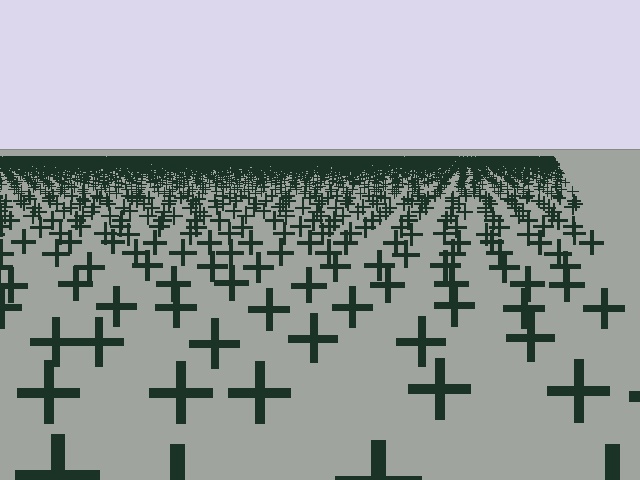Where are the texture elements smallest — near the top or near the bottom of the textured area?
Near the top.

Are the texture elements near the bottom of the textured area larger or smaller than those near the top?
Larger. Near the bottom, elements are closer to the viewer and appear at a bigger on-screen size.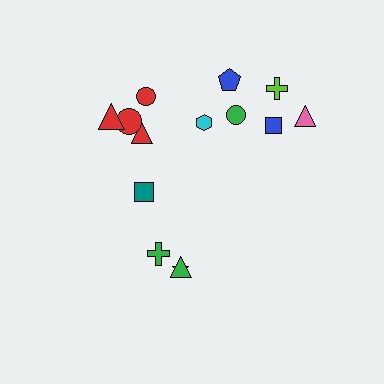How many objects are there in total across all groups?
There are 14 objects.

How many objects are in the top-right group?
There are 6 objects.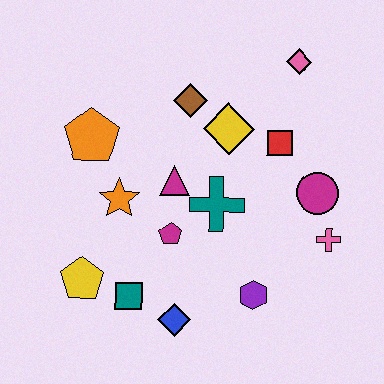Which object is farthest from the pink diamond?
The yellow pentagon is farthest from the pink diamond.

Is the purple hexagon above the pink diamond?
No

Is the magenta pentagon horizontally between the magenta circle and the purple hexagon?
No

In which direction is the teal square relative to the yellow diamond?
The teal square is below the yellow diamond.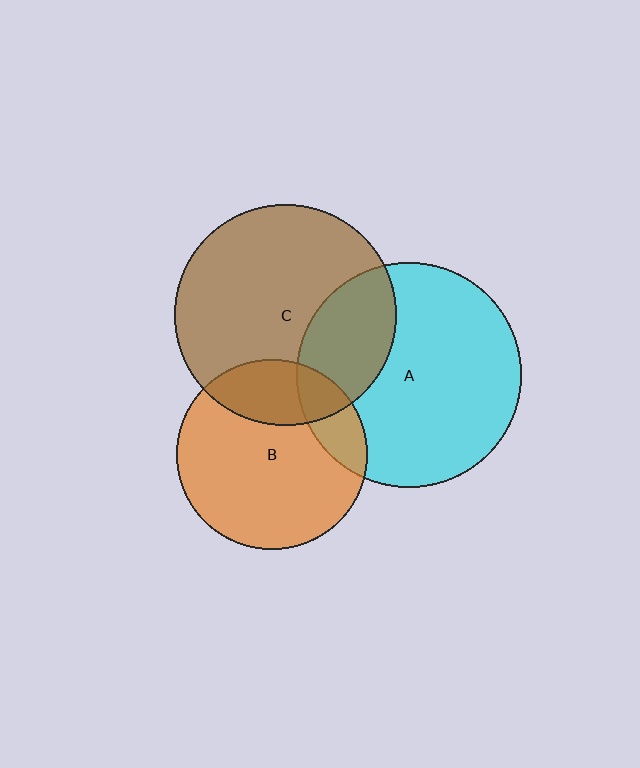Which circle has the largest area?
Circle A (cyan).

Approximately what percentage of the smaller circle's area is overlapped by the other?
Approximately 25%.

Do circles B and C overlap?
Yes.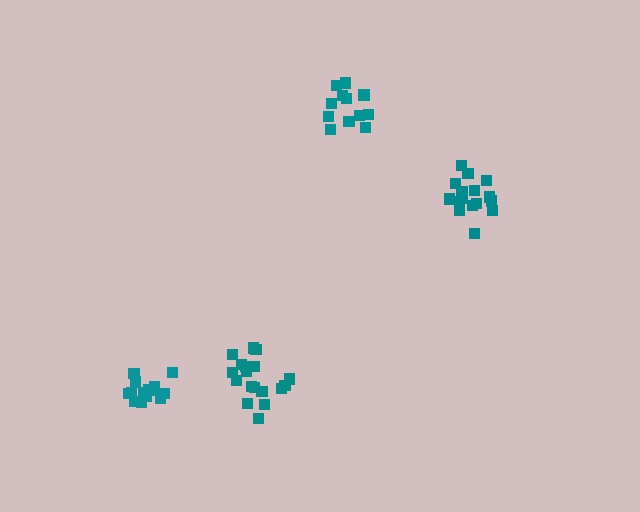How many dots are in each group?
Group 1: 18 dots, Group 2: 12 dots, Group 3: 18 dots, Group 4: 15 dots (63 total).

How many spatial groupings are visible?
There are 4 spatial groupings.